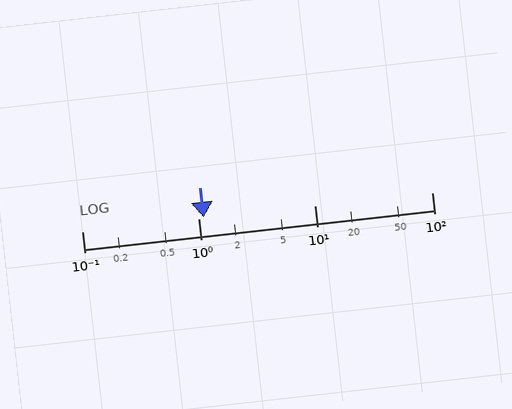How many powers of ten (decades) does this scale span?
The scale spans 3 decades, from 0.1 to 100.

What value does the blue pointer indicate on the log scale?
The pointer indicates approximately 1.1.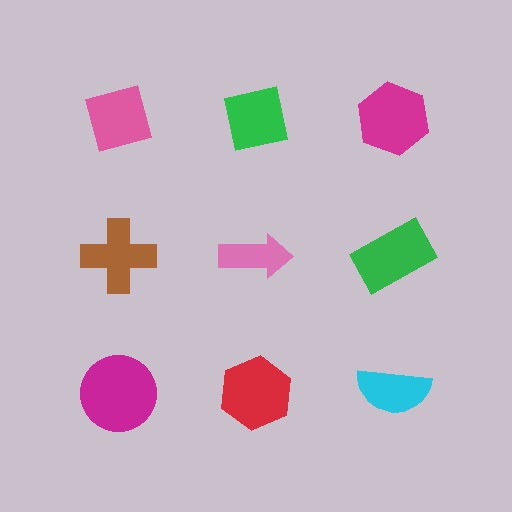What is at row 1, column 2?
A green square.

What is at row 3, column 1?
A magenta circle.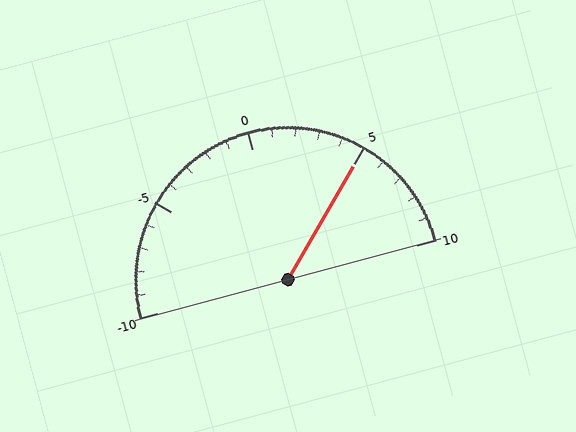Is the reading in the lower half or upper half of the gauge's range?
The reading is in the upper half of the range (-10 to 10).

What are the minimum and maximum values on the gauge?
The gauge ranges from -10 to 10.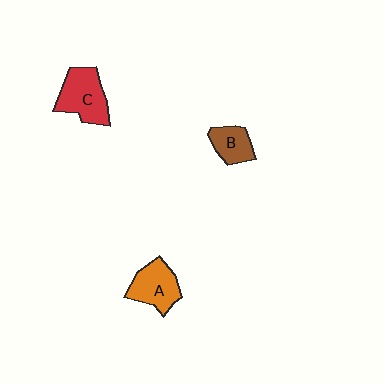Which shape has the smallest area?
Shape B (brown).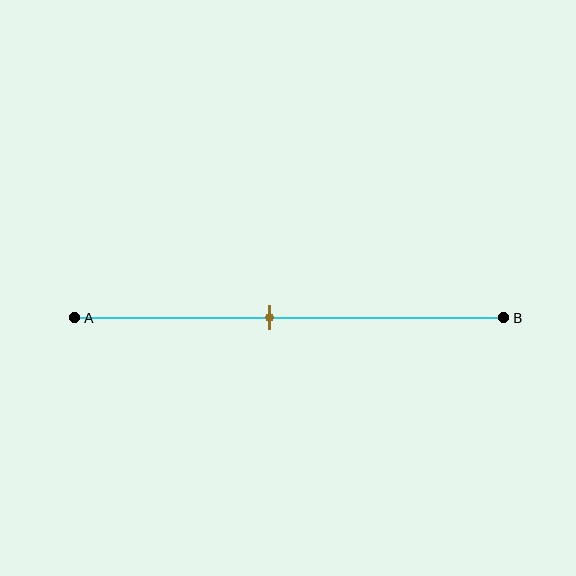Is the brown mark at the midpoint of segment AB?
No, the mark is at about 45% from A, not at the 50% midpoint.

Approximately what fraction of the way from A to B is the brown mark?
The brown mark is approximately 45% of the way from A to B.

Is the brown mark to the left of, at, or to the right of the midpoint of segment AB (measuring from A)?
The brown mark is to the left of the midpoint of segment AB.